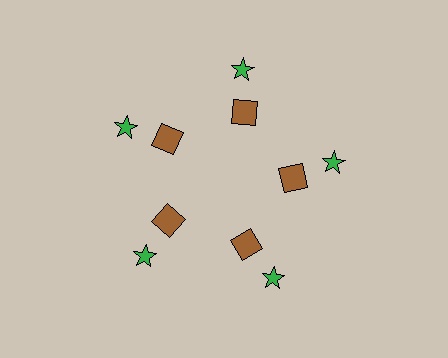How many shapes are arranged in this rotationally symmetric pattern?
There are 10 shapes, arranged in 5 groups of 2.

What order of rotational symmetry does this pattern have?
This pattern has 5-fold rotational symmetry.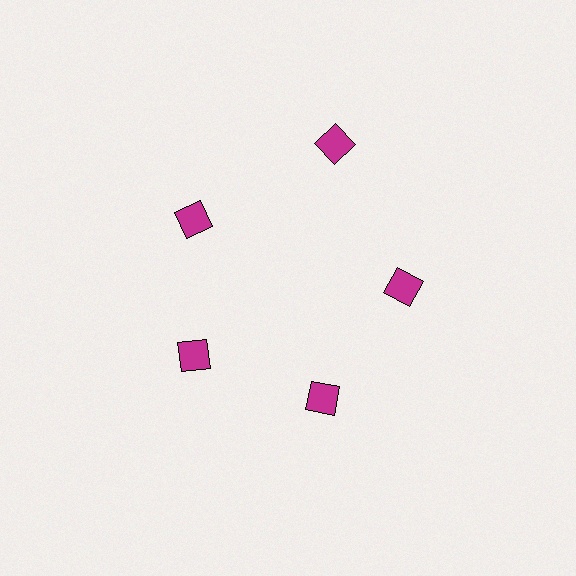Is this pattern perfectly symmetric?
No. The 5 magenta squares are arranged in a ring, but one element near the 1 o'clock position is pushed outward from the center, breaking the 5-fold rotational symmetry.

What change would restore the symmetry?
The symmetry would be restored by moving it inward, back onto the ring so that all 5 squares sit at equal angles and equal distance from the center.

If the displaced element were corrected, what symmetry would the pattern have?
It would have 5-fold rotational symmetry — the pattern would map onto itself every 72 degrees.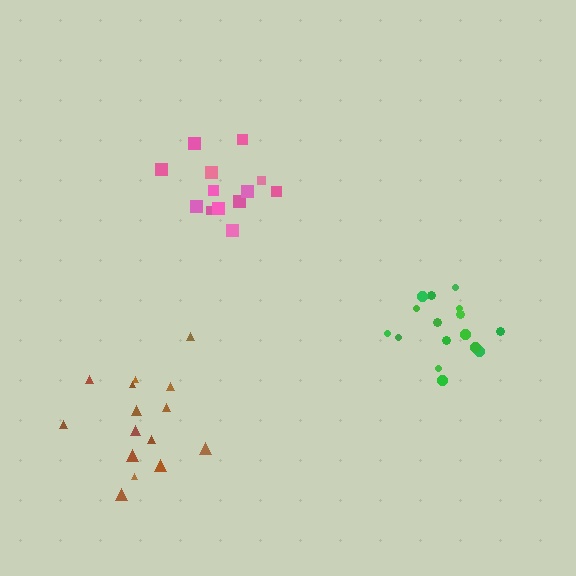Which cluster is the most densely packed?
Green.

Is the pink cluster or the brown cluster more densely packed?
Pink.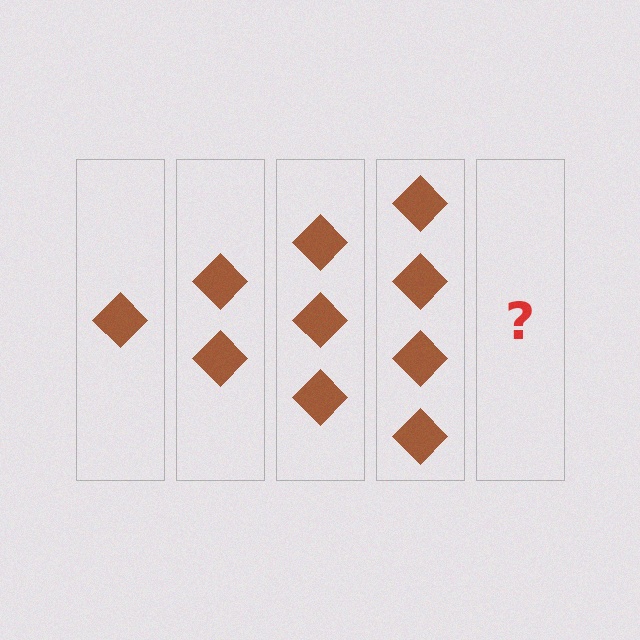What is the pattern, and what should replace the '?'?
The pattern is that each step adds one more diamond. The '?' should be 5 diamonds.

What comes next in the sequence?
The next element should be 5 diamonds.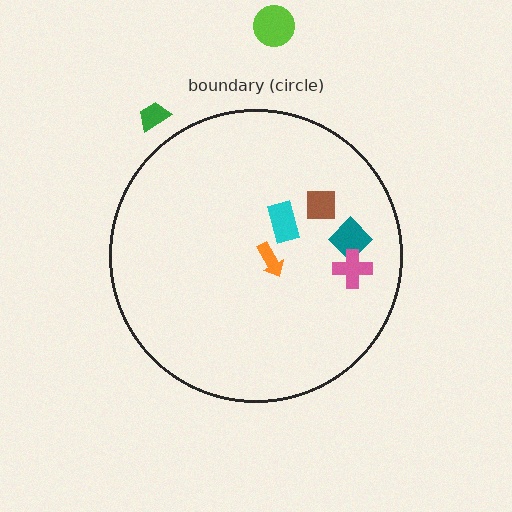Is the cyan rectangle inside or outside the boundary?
Inside.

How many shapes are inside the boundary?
5 inside, 2 outside.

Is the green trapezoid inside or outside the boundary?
Outside.